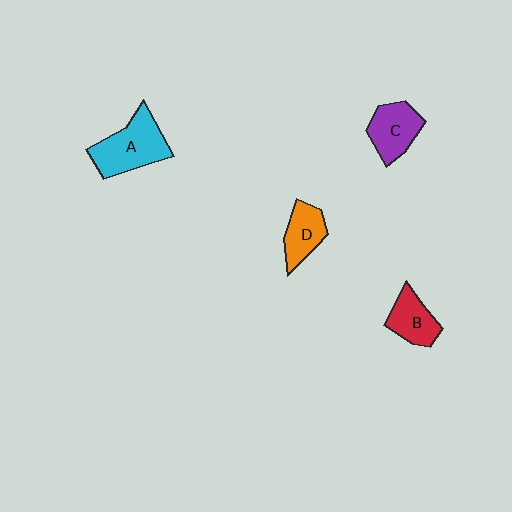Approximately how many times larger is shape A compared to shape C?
Approximately 1.4 times.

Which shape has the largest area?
Shape A (cyan).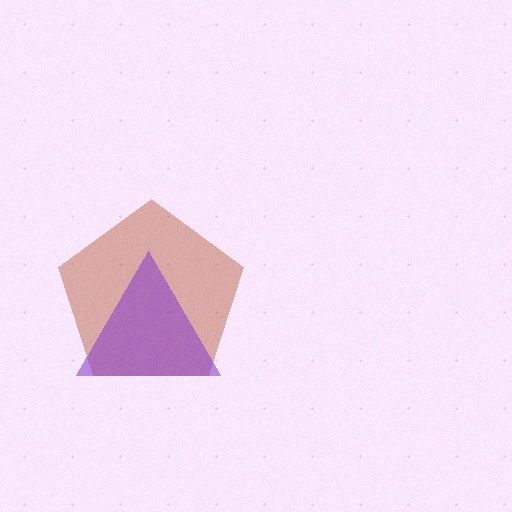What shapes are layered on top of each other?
The layered shapes are: a brown pentagon, a purple triangle.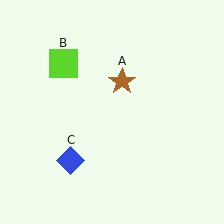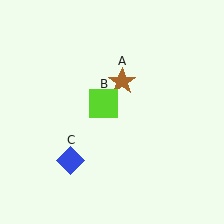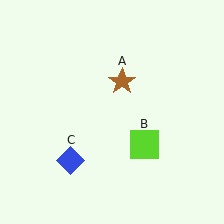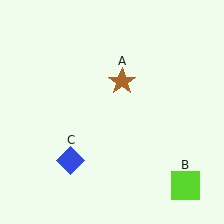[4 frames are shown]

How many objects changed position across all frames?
1 object changed position: lime square (object B).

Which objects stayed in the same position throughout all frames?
Brown star (object A) and blue diamond (object C) remained stationary.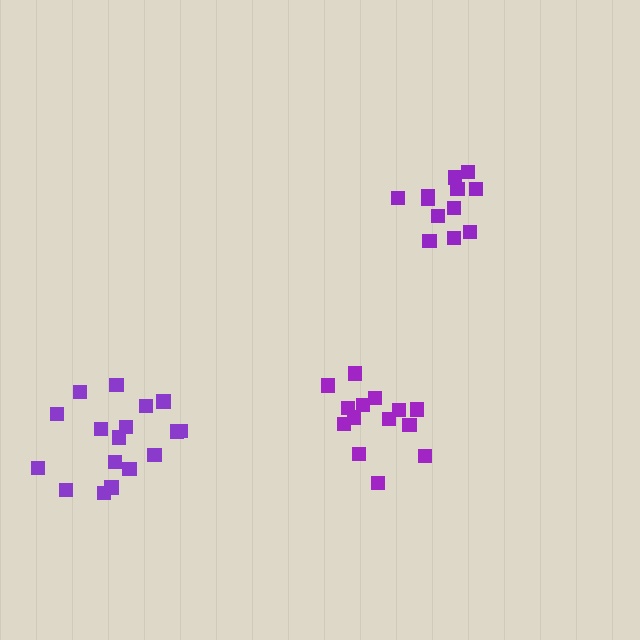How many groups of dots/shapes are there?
There are 3 groups.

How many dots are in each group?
Group 1: 14 dots, Group 2: 17 dots, Group 3: 12 dots (43 total).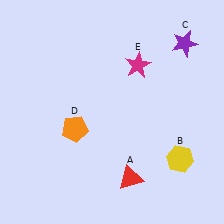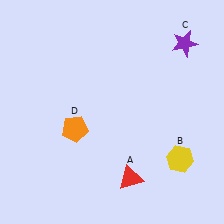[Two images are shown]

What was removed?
The magenta star (E) was removed in Image 2.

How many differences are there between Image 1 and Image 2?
There is 1 difference between the two images.